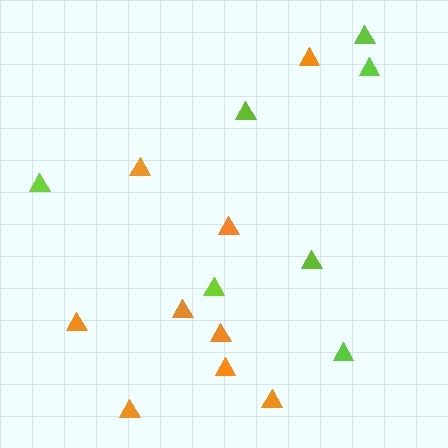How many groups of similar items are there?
There are 2 groups: one group of orange triangles (9) and one group of lime triangles (7).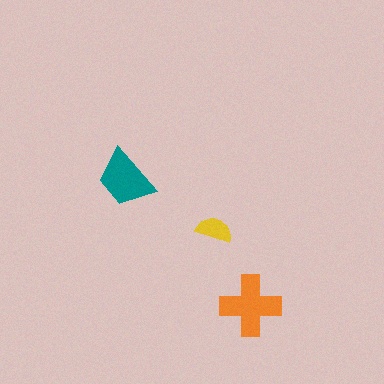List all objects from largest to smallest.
The orange cross, the teal trapezoid, the yellow semicircle.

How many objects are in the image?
There are 3 objects in the image.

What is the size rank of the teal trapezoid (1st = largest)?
2nd.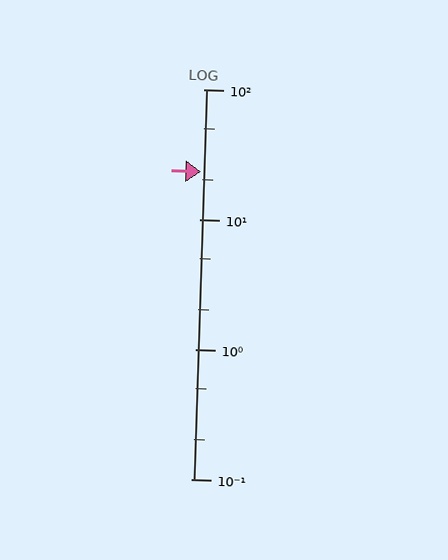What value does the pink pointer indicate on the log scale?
The pointer indicates approximately 23.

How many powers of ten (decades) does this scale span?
The scale spans 3 decades, from 0.1 to 100.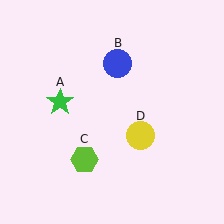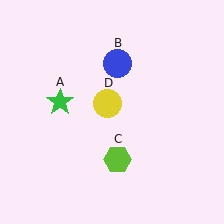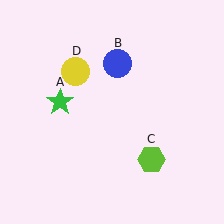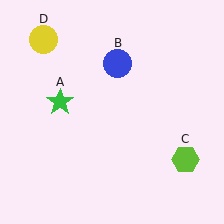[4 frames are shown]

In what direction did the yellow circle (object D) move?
The yellow circle (object D) moved up and to the left.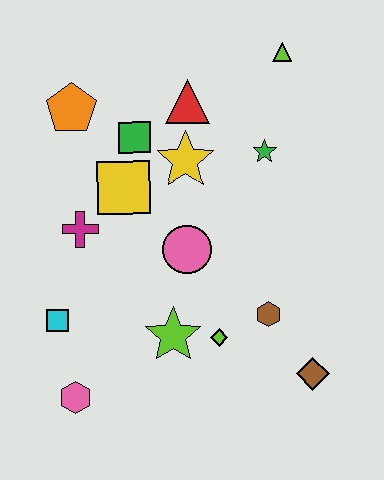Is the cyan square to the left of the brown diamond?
Yes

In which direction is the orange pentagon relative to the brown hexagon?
The orange pentagon is above the brown hexagon.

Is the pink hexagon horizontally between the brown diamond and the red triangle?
No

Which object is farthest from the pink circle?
The lime triangle is farthest from the pink circle.